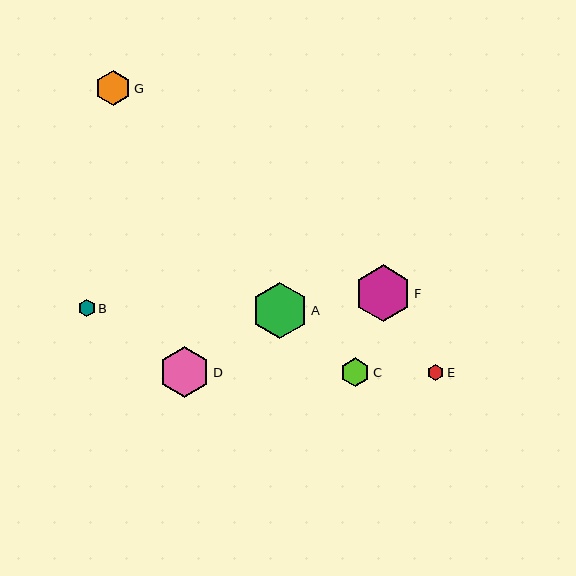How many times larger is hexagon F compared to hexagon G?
Hexagon F is approximately 1.6 times the size of hexagon G.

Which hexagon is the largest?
Hexagon A is the largest with a size of approximately 57 pixels.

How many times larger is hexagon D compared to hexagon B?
Hexagon D is approximately 3.0 times the size of hexagon B.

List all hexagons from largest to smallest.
From largest to smallest: A, F, D, G, C, B, E.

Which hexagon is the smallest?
Hexagon E is the smallest with a size of approximately 16 pixels.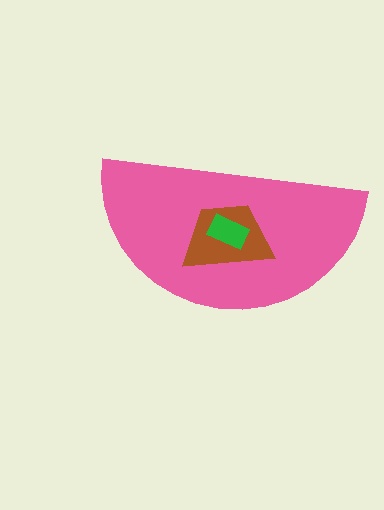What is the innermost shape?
The green rectangle.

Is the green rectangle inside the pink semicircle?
Yes.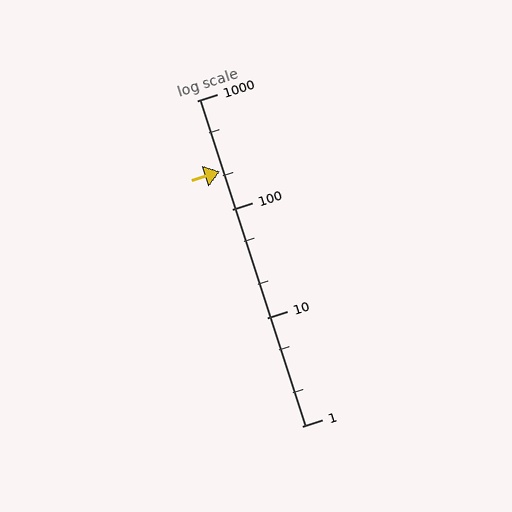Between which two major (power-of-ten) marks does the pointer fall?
The pointer is between 100 and 1000.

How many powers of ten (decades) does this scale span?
The scale spans 3 decades, from 1 to 1000.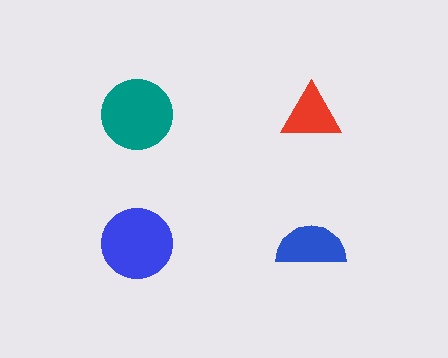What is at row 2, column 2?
A blue semicircle.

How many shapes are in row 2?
2 shapes.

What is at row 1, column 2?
A red triangle.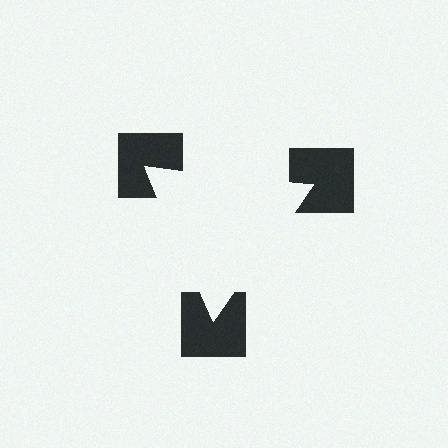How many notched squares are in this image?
There are 3 — one at each vertex of the illusory triangle.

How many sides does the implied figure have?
3 sides.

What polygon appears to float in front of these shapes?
An illusory triangle — its edges are inferred from the aligned wedge cuts in the notched squares, not physically drawn.